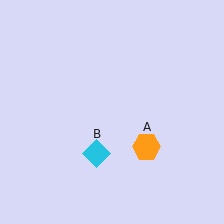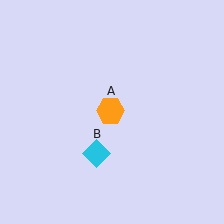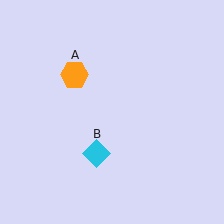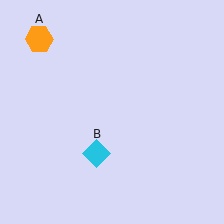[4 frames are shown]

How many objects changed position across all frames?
1 object changed position: orange hexagon (object A).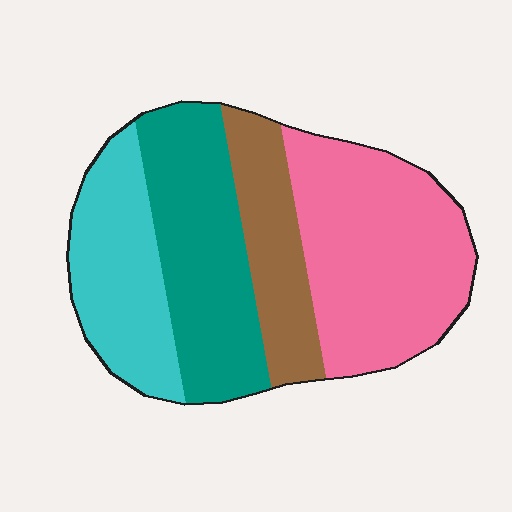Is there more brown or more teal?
Teal.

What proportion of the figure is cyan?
Cyan covers 21% of the figure.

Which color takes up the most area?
Pink, at roughly 35%.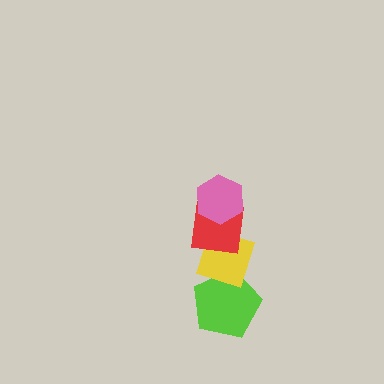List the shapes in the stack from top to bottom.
From top to bottom: the pink hexagon, the red square, the yellow diamond, the lime pentagon.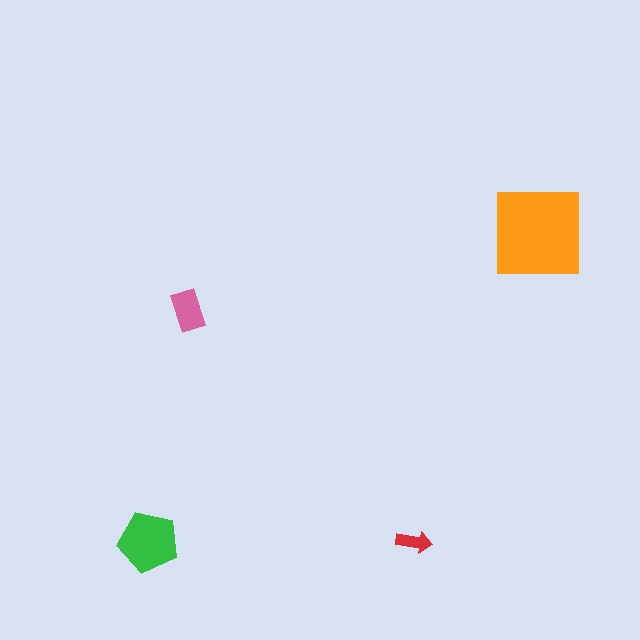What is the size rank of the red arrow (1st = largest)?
4th.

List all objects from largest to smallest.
The orange square, the green pentagon, the pink rectangle, the red arrow.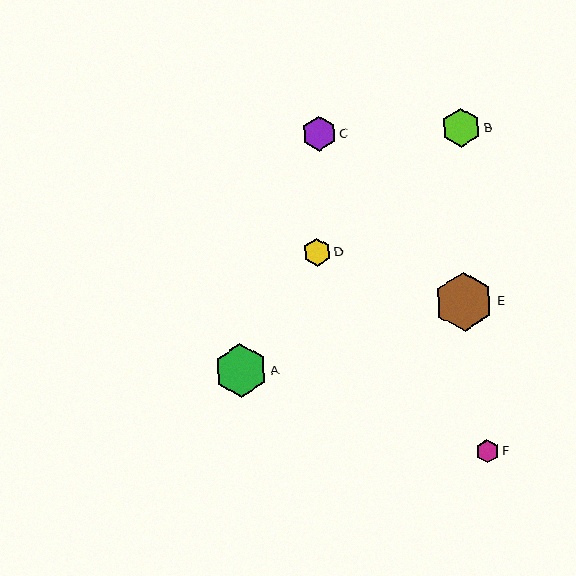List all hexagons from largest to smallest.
From largest to smallest: E, A, B, C, D, F.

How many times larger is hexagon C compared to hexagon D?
Hexagon C is approximately 1.2 times the size of hexagon D.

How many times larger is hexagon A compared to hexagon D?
Hexagon A is approximately 1.9 times the size of hexagon D.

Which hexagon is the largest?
Hexagon E is the largest with a size of approximately 59 pixels.